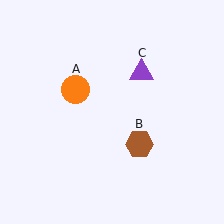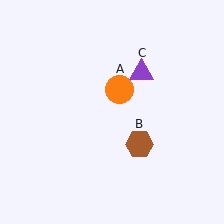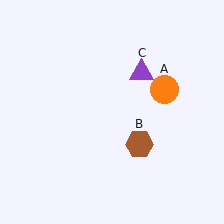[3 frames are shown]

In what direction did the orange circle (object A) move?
The orange circle (object A) moved right.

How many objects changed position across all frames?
1 object changed position: orange circle (object A).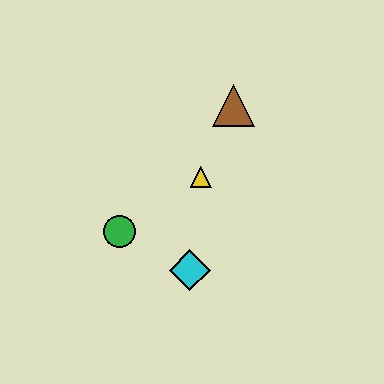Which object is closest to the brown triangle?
The yellow triangle is closest to the brown triangle.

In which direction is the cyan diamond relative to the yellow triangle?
The cyan diamond is below the yellow triangle.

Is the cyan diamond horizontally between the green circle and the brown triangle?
Yes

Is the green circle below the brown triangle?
Yes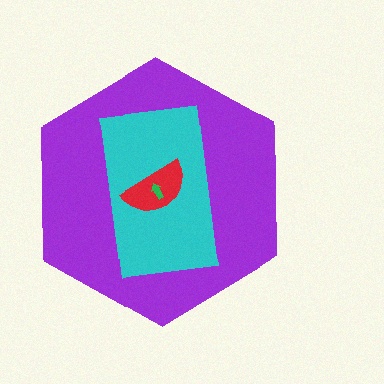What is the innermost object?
The green arrow.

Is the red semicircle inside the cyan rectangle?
Yes.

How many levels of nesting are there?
4.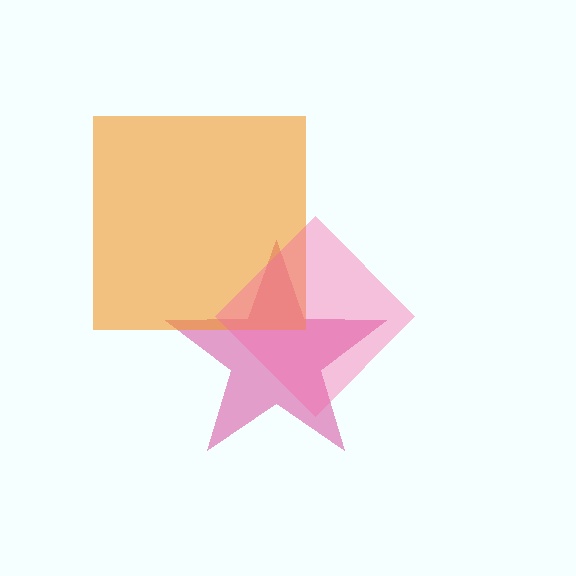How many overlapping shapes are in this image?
There are 3 overlapping shapes in the image.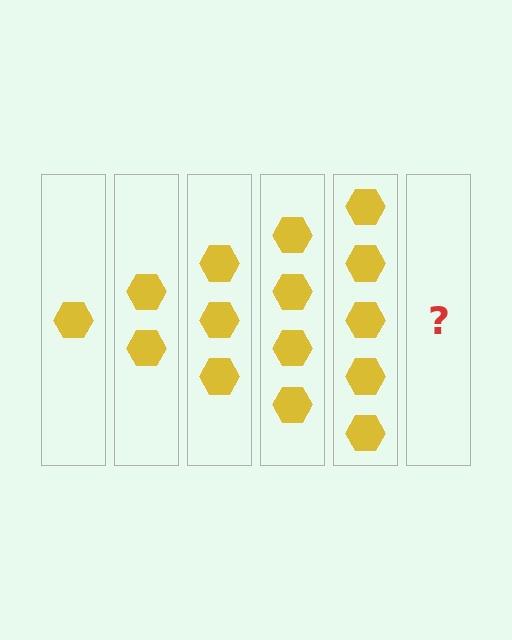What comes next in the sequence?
The next element should be 6 hexagons.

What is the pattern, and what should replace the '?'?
The pattern is that each step adds one more hexagon. The '?' should be 6 hexagons.